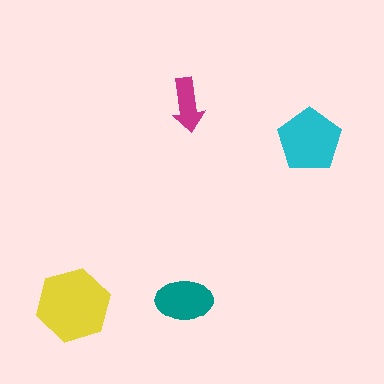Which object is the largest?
The yellow hexagon.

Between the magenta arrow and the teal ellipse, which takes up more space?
The teal ellipse.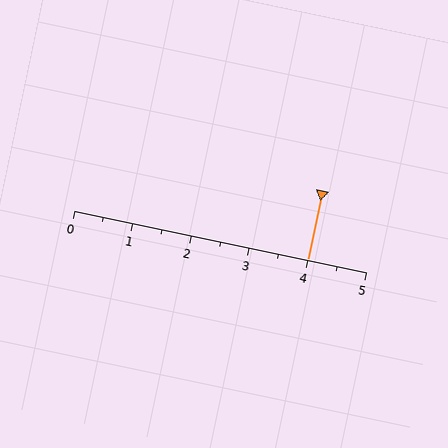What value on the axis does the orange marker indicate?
The marker indicates approximately 4.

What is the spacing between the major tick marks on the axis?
The major ticks are spaced 1 apart.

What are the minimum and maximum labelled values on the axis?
The axis runs from 0 to 5.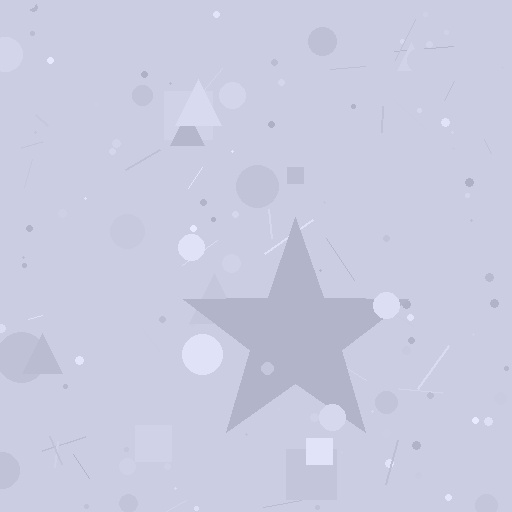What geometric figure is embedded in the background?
A star is embedded in the background.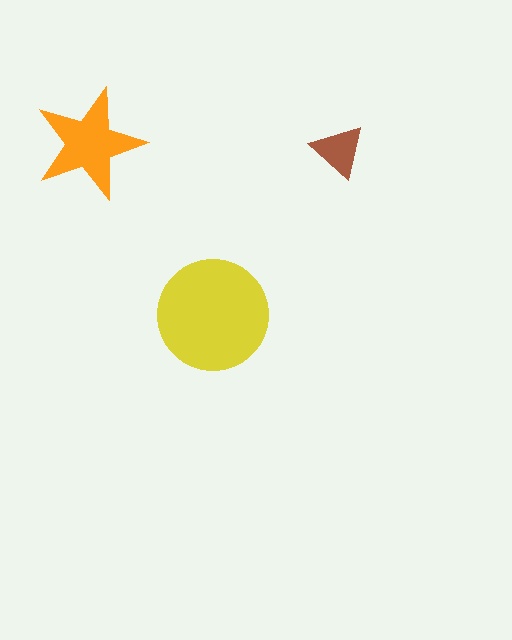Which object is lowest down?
The yellow circle is bottommost.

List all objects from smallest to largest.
The brown triangle, the orange star, the yellow circle.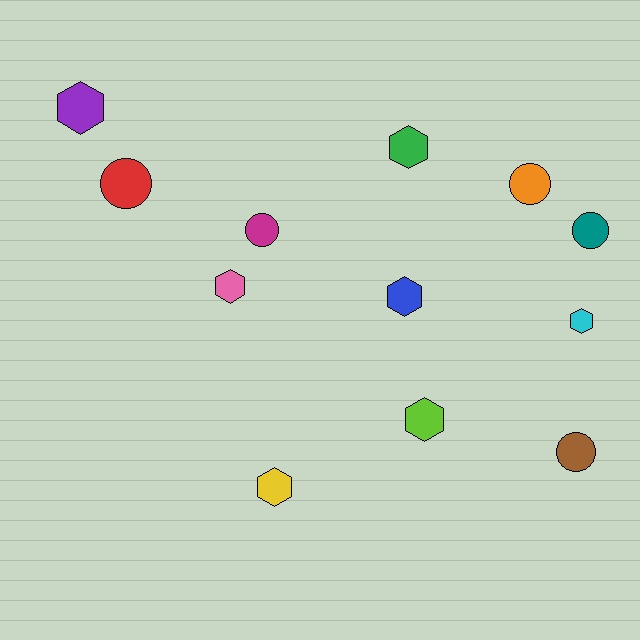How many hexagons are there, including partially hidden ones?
There are 7 hexagons.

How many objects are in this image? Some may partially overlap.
There are 12 objects.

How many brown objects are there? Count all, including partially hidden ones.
There is 1 brown object.